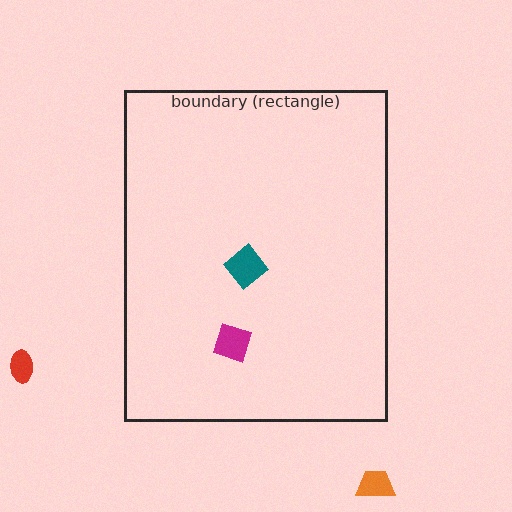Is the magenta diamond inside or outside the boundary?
Inside.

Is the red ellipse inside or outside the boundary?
Outside.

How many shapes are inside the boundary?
2 inside, 2 outside.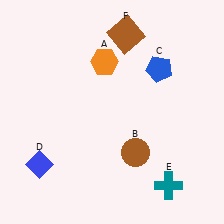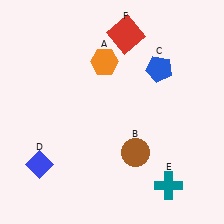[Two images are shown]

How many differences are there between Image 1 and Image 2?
There is 1 difference between the two images.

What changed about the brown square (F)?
In Image 1, F is brown. In Image 2, it changed to red.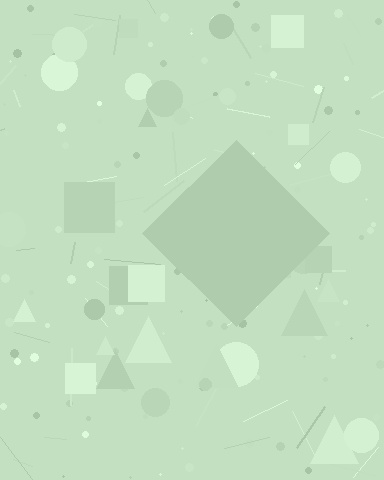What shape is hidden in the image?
A diamond is hidden in the image.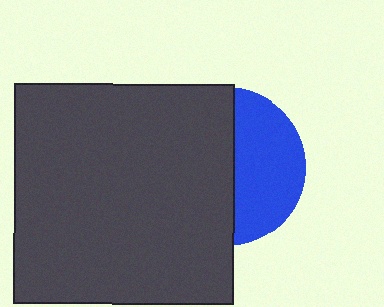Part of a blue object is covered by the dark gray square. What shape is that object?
It is a circle.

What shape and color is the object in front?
The object in front is a dark gray square.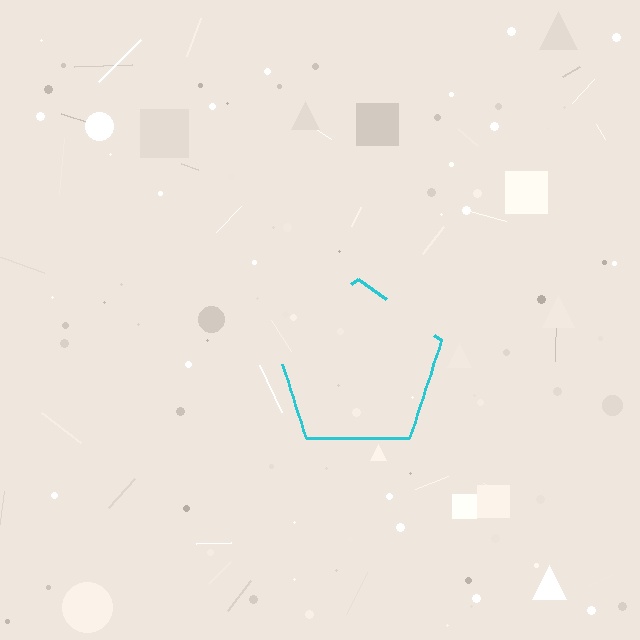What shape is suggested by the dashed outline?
The dashed outline suggests a pentagon.